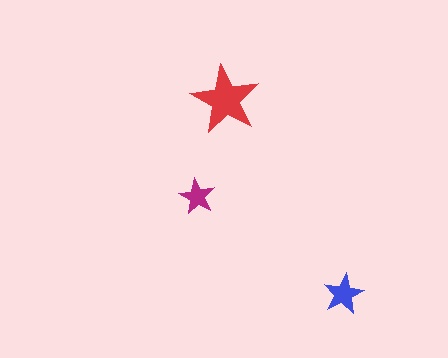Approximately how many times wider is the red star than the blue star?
About 1.5 times wider.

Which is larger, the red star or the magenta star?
The red one.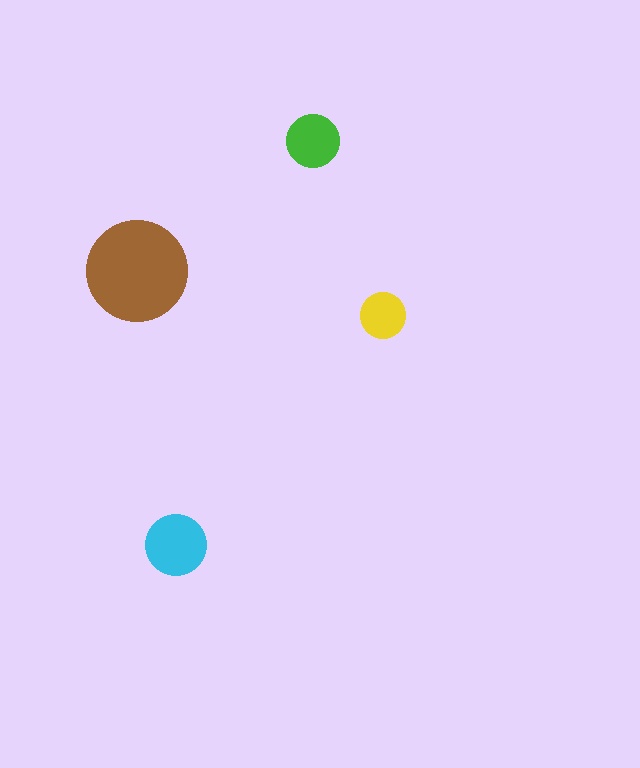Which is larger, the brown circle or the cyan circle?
The brown one.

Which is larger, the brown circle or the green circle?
The brown one.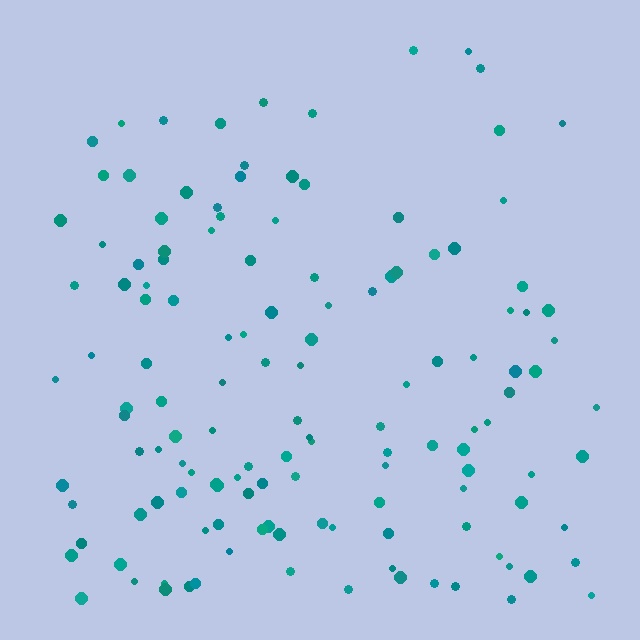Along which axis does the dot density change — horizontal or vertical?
Vertical.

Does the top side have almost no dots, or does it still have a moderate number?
Still a moderate number, just noticeably fewer than the bottom.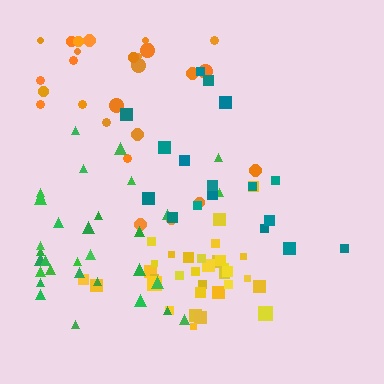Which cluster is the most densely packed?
Yellow.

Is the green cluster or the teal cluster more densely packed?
Green.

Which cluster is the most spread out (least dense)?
Teal.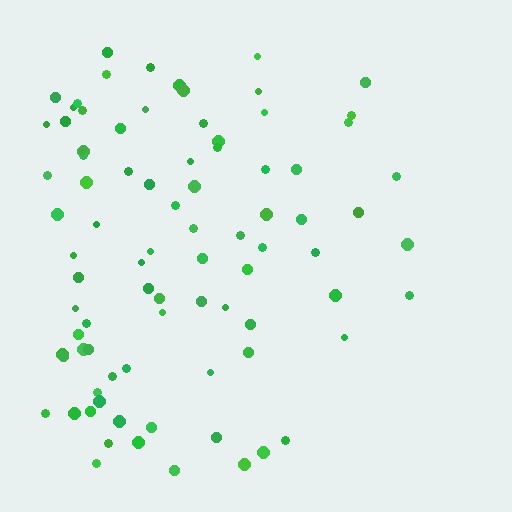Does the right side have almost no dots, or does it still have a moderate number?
Still a moderate number, just noticeably fewer than the left.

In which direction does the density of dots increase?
From right to left, with the left side densest.